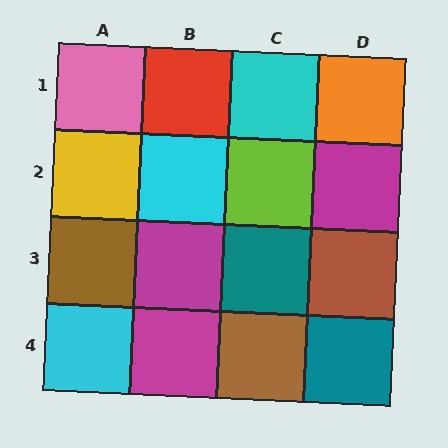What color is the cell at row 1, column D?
Orange.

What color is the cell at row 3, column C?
Teal.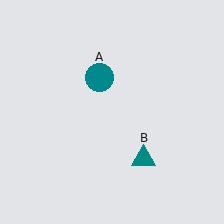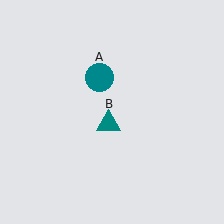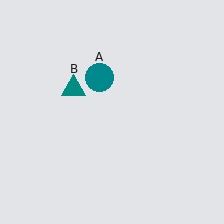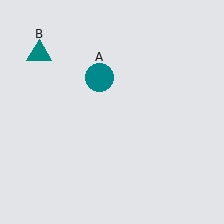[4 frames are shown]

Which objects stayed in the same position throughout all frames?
Teal circle (object A) remained stationary.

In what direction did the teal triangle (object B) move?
The teal triangle (object B) moved up and to the left.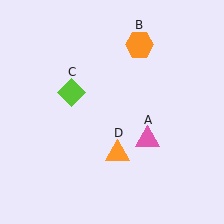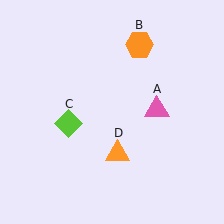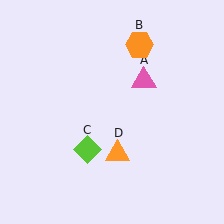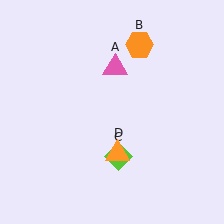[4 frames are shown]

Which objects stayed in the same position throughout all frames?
Orange hexagon (object B) and orange triangle (object D) remained stationary.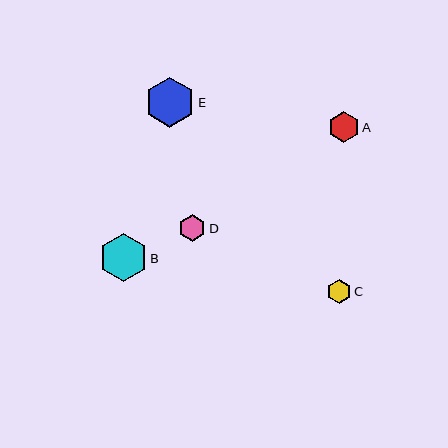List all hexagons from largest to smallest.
From largest to smallest: E, B, A, D, C.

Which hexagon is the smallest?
Hexagon C is the smallest with a size of approximately 24 pixels.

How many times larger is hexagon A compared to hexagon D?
Hexagon A is approximately 1.2 times the size of hexagon D.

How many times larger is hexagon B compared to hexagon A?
Hexagon B is approximately 1.6 times the size of hexagon A.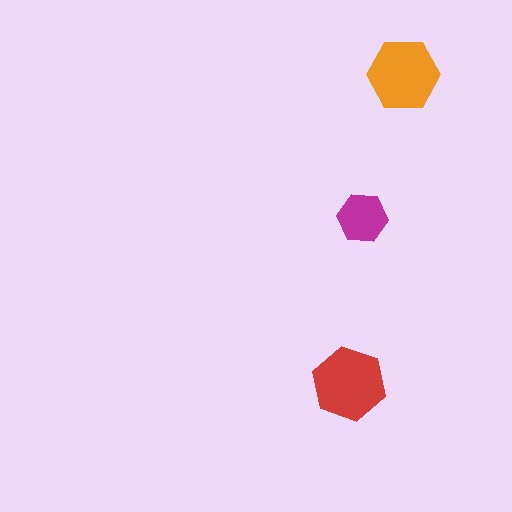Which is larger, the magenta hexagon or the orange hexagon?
The orange one.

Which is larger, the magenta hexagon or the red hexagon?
The red one.